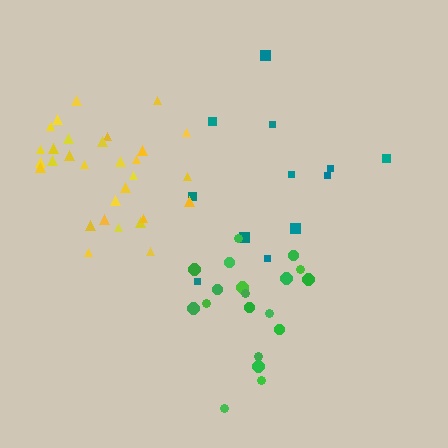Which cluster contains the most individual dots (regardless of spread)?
Yellow (30).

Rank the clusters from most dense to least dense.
yellow, green, teal.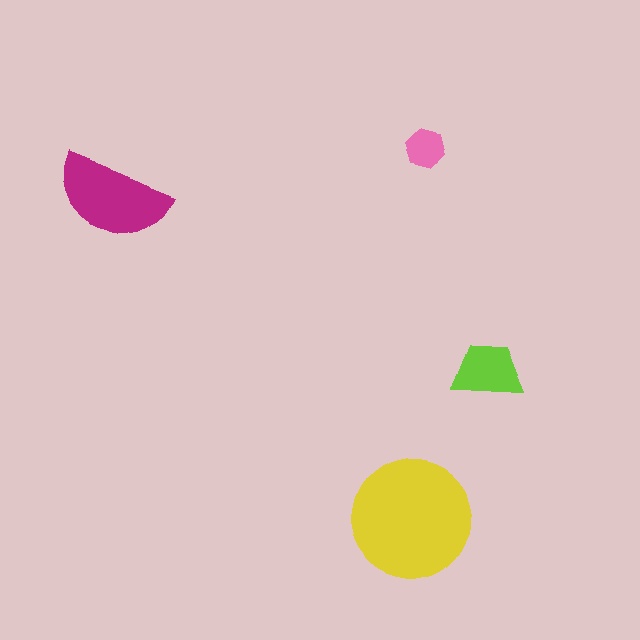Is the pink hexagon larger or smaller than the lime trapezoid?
Smaller.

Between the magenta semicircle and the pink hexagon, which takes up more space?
The magenta semicircle.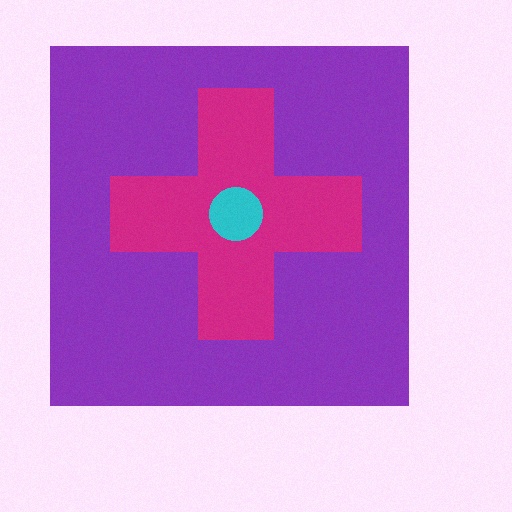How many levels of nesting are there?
3.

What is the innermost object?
The cyan circle.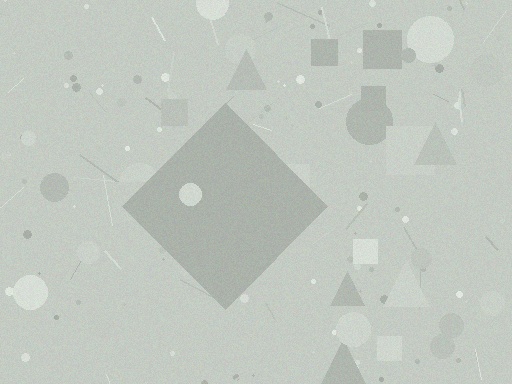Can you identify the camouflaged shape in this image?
The camouflaged shape is a diamond.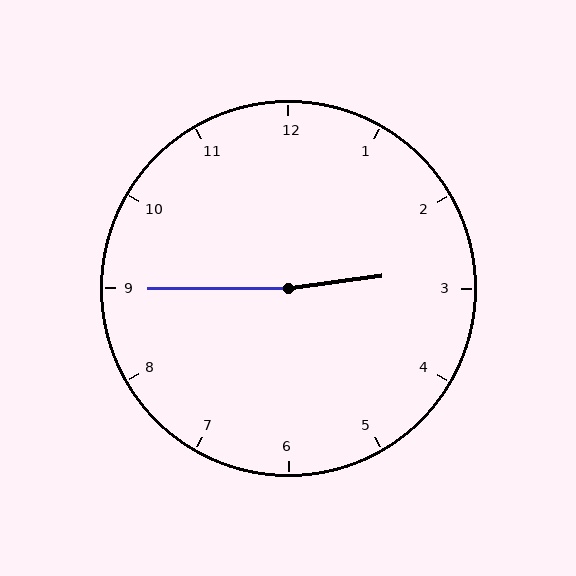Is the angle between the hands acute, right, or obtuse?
It is obtuse.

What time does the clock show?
2:45.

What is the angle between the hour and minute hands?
Approximately 172 degrees.